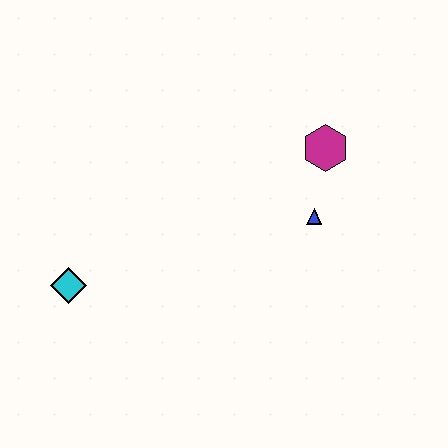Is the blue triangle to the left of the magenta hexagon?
Yes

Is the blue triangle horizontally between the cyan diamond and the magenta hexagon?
Yes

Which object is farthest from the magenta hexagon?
The cyan diamond is farthest from the magenta hexagon.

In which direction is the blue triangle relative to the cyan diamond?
The blue triangle is to the right of the cyan diamond.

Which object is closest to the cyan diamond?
The blue triangle is closest to the cyan diamond.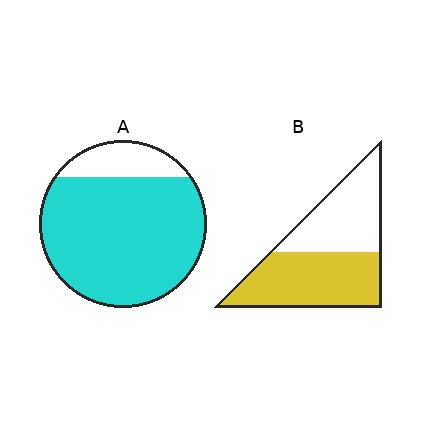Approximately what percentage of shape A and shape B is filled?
A is approximately 85% and B is approximately 55%.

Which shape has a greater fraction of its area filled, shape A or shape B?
Shape A.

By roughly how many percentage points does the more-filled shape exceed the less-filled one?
By roughly 30 percentage points (A over B).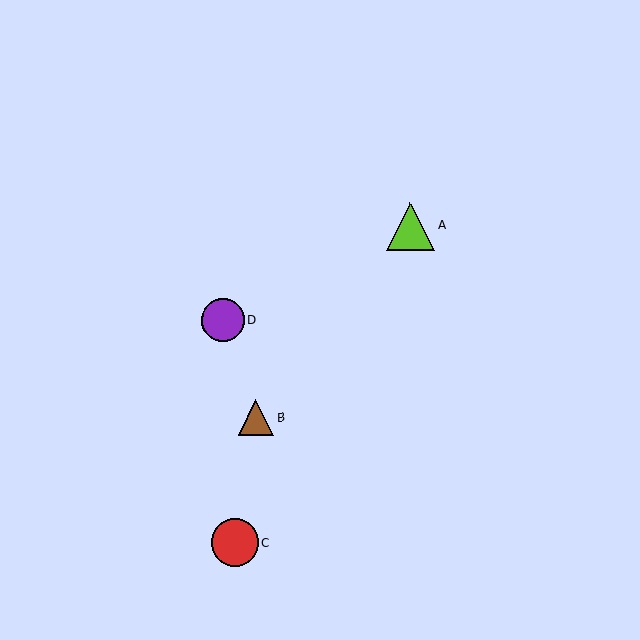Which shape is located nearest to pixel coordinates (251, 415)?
The brown triangle (labeled B) at (256, 418) is nearest to that location.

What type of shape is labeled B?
Shape B is a brown triangle.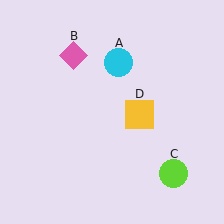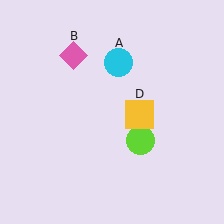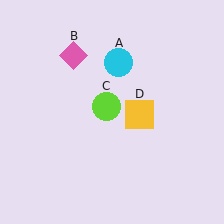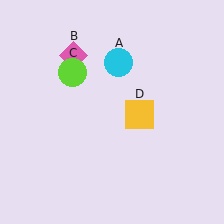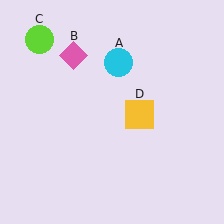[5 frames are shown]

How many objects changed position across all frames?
1 object changed position: lime circle (object C).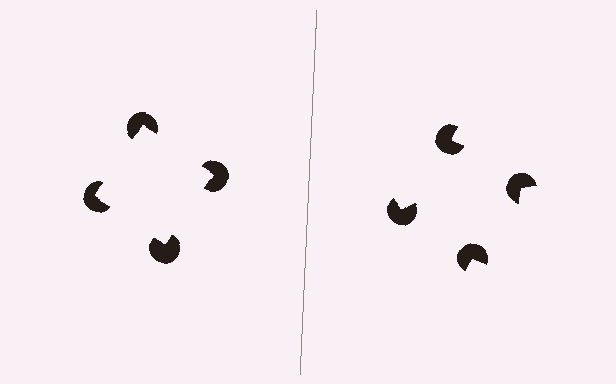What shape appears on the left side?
An illusory square.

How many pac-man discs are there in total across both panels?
8 — 4 on each side.